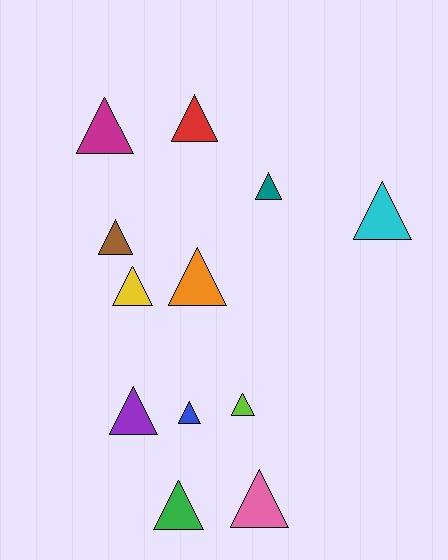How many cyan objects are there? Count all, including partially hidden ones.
There is 1 cyan object.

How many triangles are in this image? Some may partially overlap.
There are 12 triangles.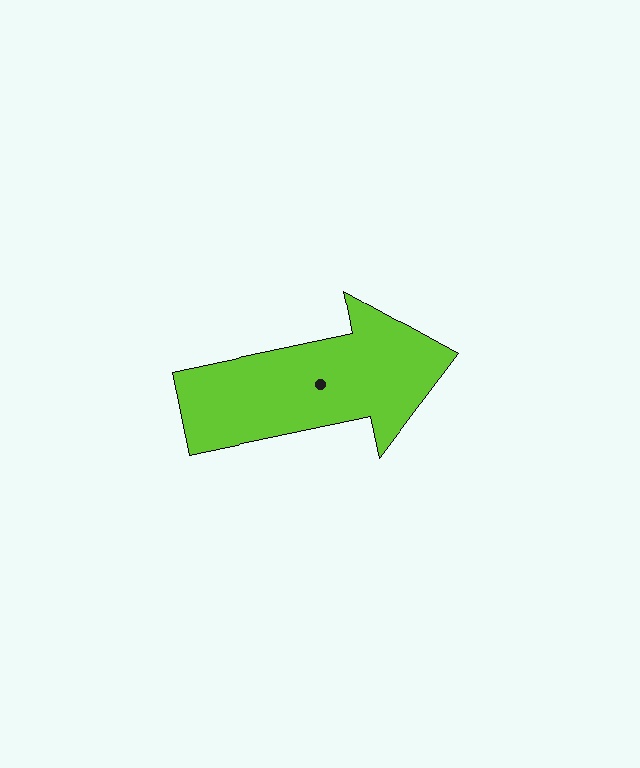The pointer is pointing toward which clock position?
Roughly 3 o'clock.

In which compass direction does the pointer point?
East.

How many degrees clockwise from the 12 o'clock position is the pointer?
Approximately 78 degrees.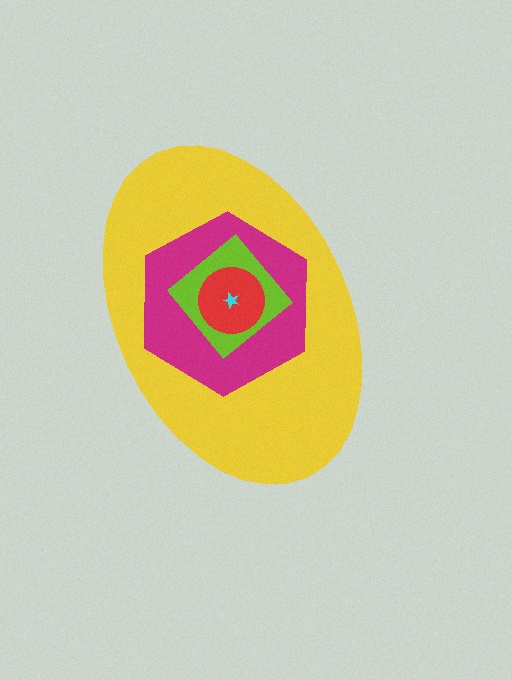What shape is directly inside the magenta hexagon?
The lime diamond.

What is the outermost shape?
The yellow ellipse.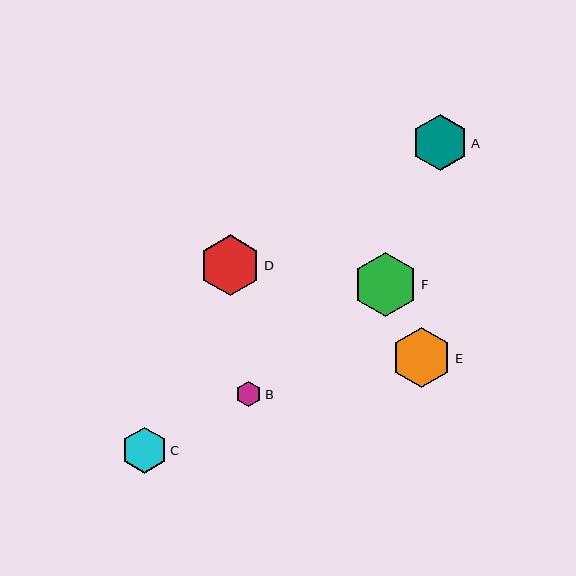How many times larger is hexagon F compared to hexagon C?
Hexagon F is approximately 1.4 times the size of hexagon C.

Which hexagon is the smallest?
Hexagon B is the smallest with a size of approximately 26 pixels.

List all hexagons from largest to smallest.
From largest to smallest: F, D, E, A, C, B.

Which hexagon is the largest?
Hexagon F is the largest with a size of approximately 64 pixels.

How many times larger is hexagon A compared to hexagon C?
Hexagon A is approximately 1.2 times the size of hexagon C.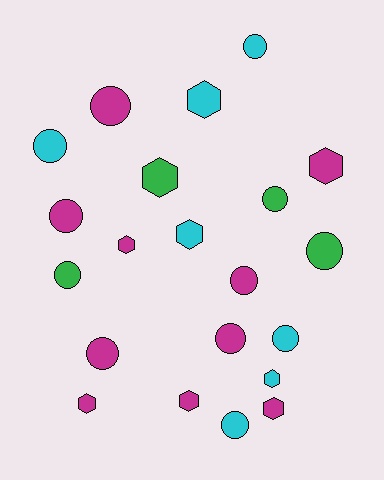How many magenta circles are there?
There are 5 magenta circles.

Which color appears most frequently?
Magenta, with 10 objects.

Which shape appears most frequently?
Circle, with 12 objects.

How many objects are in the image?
There are 21 objects.